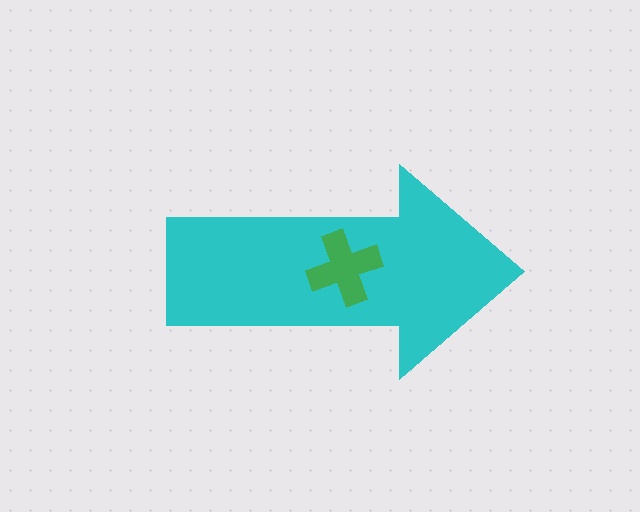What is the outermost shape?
The cyan arrow.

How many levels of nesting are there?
2.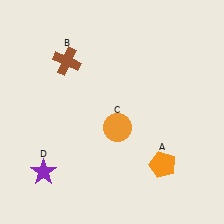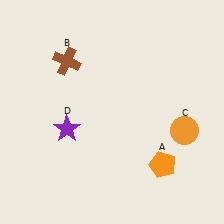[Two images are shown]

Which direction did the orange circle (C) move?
The orange circle (C) moved right.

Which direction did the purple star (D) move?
The purple star (D) moved up.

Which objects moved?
The objects that moved are: the orange circle (C), the purple star (D).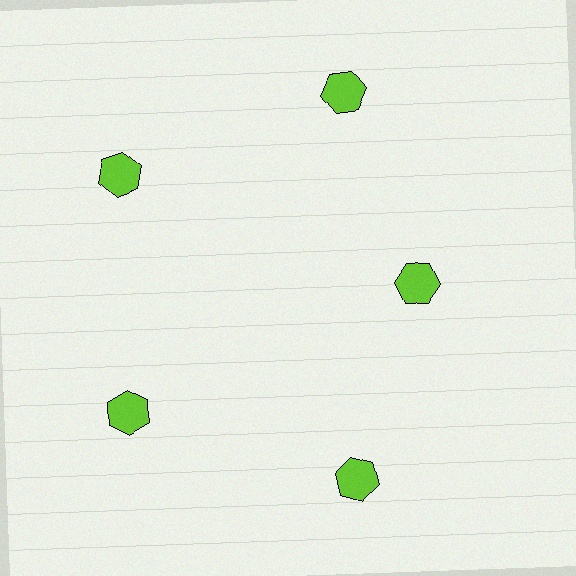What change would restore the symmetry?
The symmetry would be restored by moving it outward, back onto the ring so that all 5 hexagons sit at equal angles and equal distance from the center.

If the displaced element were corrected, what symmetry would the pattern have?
It would have 5-fold rotational symmetry — the pattern would map onto itself every 72 degrees.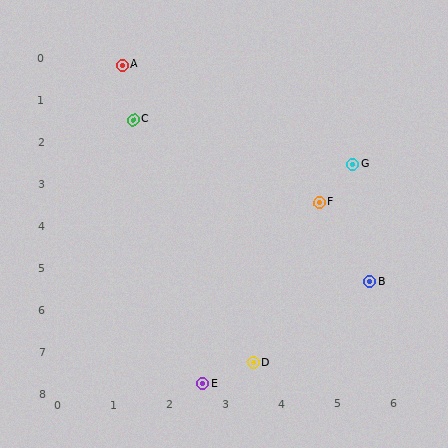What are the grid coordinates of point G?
Point G is at approximately (5.3, 2.6).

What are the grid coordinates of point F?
Point F is at approximately (4.7, 3.5).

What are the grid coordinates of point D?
Point D is at approximately (3.5, 7.3).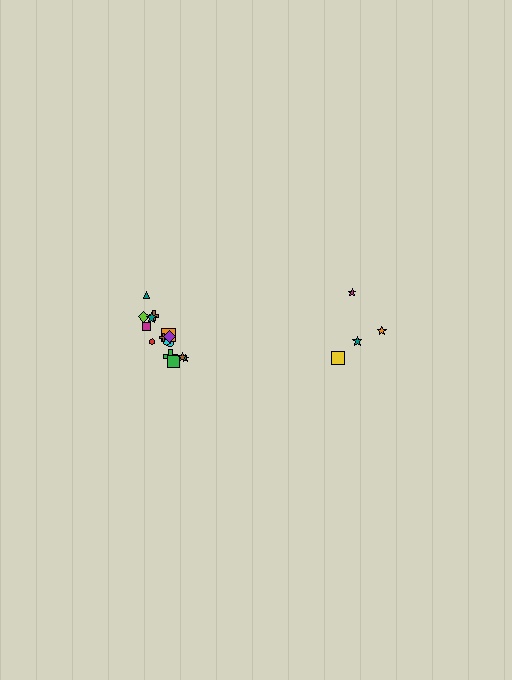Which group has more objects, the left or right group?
The left group.